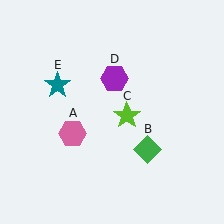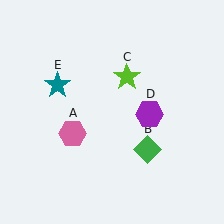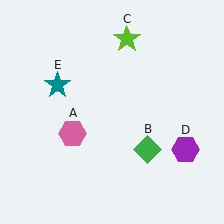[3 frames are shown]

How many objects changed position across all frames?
2 objects changed position: lime star (object C), purple hexagon (object D).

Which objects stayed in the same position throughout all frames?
Pink hexagon (object A) and green diamond (object B) and teal star (object E) remained stationary.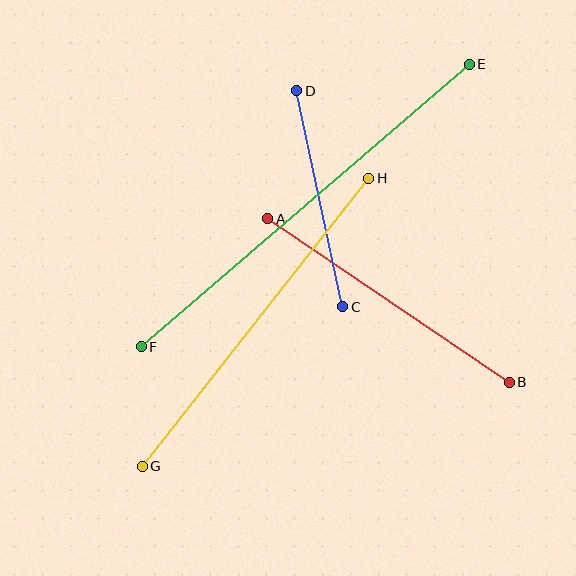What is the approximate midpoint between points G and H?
The midpoint is at approximately (256, 322) pixels.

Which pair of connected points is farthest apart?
Points E and F are farthest apart.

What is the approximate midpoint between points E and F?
The midpoint is at approximately (305, 205) pixels.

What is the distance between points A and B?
The distance is approximately 292 pixels.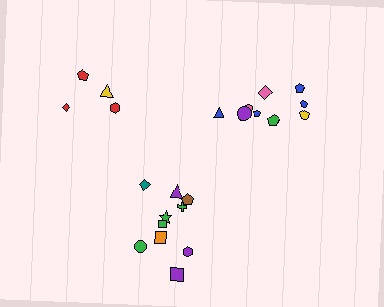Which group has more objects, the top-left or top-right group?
The top-right group.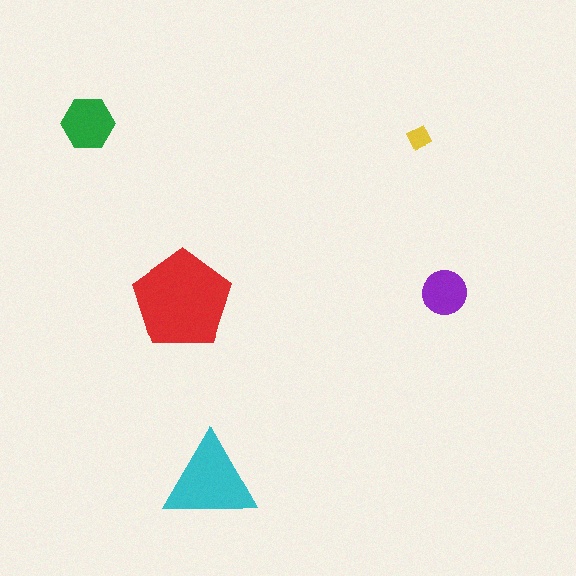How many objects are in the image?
There are 5 objects in the image.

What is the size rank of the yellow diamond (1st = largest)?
5th.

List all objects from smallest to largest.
The yellow diamond, the purple circle, the green hexagon, the cyan triangle, the red pentagon.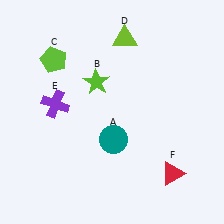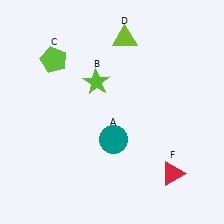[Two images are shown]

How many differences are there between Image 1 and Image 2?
There is 1 difference between the two images.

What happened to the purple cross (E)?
The purple cross (E) was removed in Image 2. It was in the top-left area of Image 1.